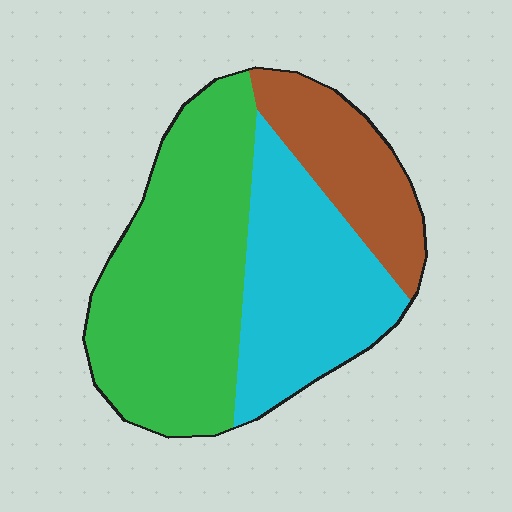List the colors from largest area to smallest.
From largest to smallest: green, cyan, brown.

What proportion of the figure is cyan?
Cyan takes up between a sixth and a third of the figure.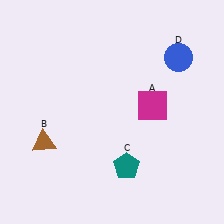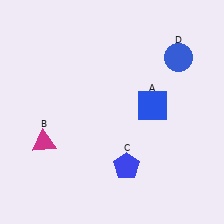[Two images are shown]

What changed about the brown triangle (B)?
In Image 1, B is brown. In Image 2, it changed to magenta.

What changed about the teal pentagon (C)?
In Image 1, C is teal. In Image 2, it changed to blue.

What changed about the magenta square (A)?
In Image 1, A is magenta. In Image 2, it changed to blue.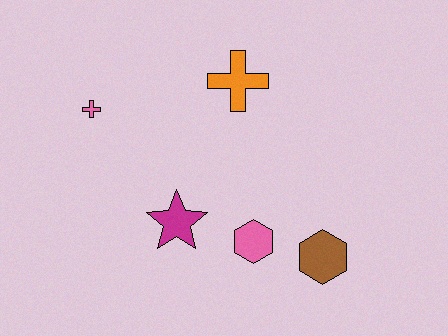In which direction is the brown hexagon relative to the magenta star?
The brown hexagon is to the right of the magenta star.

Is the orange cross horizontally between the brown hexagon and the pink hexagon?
No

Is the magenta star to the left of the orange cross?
Yes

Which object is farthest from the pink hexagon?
The pink cross is farthest from the pink hexagon.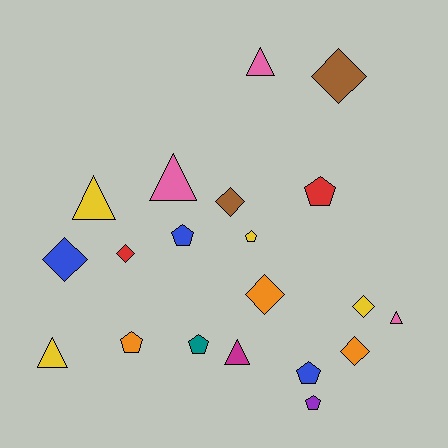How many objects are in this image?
There are 20 objects.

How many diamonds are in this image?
There are 7 diamonds.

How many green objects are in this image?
There are no green objects.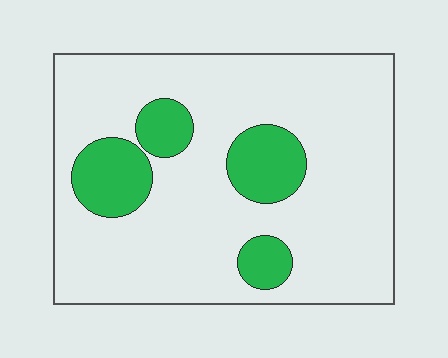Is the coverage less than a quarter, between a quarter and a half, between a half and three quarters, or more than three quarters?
Less than a quarter.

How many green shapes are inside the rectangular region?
4.